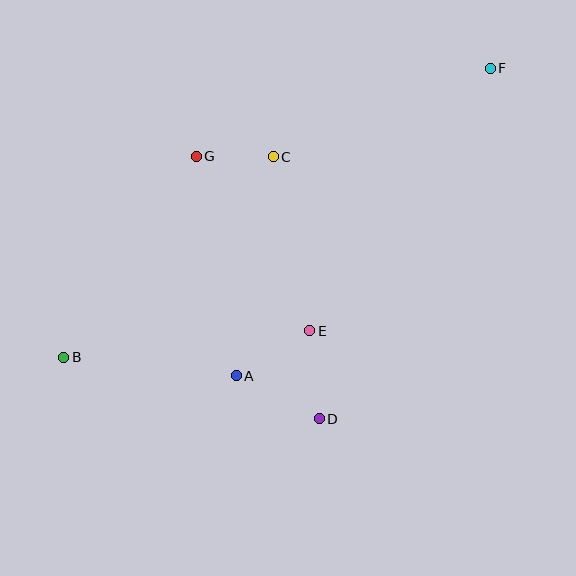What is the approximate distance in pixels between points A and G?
The distance between A and G is approximately 223 pixels.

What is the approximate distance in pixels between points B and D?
The distance between B and D is approximately 262 pixels.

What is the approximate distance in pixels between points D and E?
The distance between D and E is approximately 88 pixels.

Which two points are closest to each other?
Points C and G are closest to each other.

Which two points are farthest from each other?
Points B and F are farthest from each other.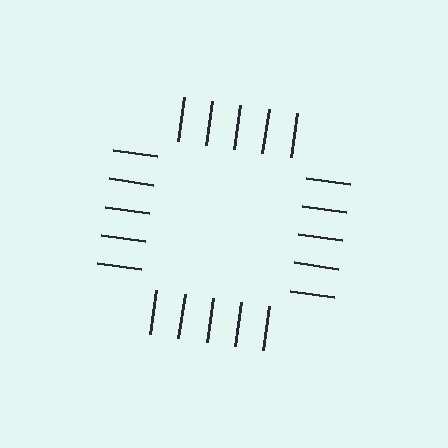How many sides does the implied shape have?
4 sides — the line-ends trace a square.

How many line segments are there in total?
20 — 5 along each of the 4 edges.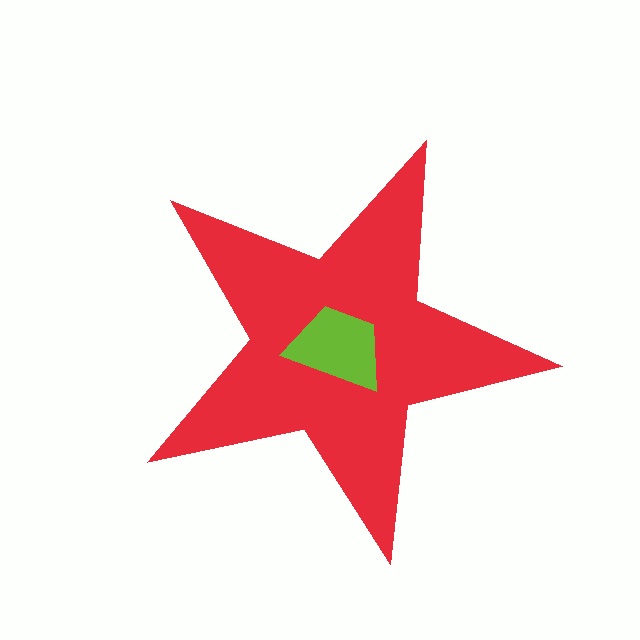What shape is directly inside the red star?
The lime trapezoid.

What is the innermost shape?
The lime trapezoid.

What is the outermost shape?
The red star.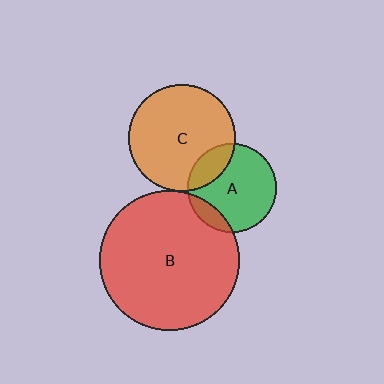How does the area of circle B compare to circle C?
Approximately 1.7 times.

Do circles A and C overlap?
Yes.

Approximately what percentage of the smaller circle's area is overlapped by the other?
Approximately 20%.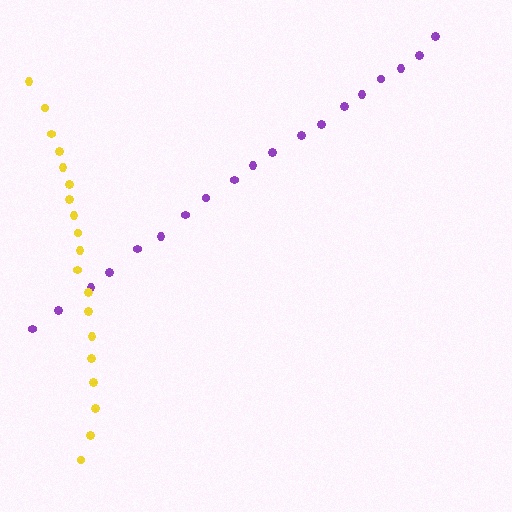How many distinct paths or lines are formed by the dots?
There are 2 distinct paths.